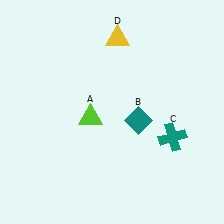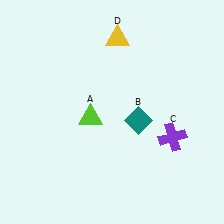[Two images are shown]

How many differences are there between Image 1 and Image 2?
There is 1 difference between the two images.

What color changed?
The cross (C) changed from teal in Image 1 to purple in Image 2.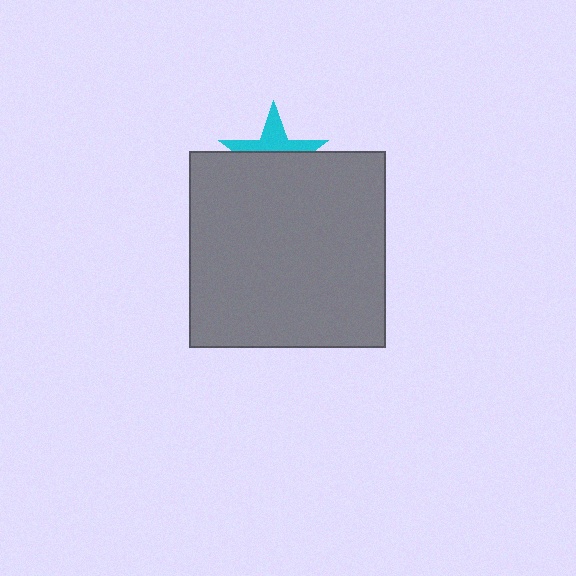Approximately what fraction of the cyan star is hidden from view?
Roughly 58% of the cyan star is hidden behind the gray square.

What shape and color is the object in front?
The object in front is a gray square.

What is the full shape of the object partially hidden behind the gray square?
The partially hidden object is a cyan star.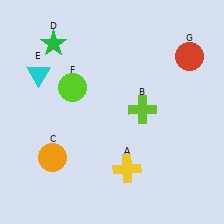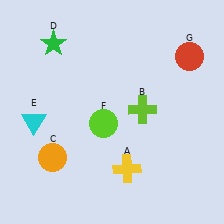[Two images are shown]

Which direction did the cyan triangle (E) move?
The cyan triangle (E) moved down.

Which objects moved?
The objects that moved are: the cyan triangle (E), the lime circle (F).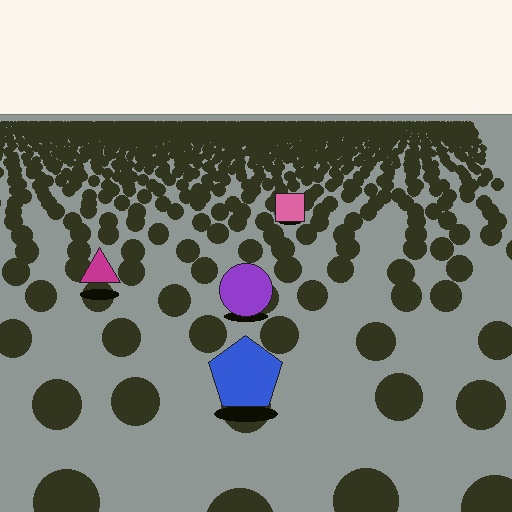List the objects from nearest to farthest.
From nearest to farthest: the blue pentagon, the purple circle, the magenta triangle, the pink square.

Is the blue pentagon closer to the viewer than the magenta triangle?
Yes. The blue pentagon is closer — you can tell from the texture gradient: the ground texture is coarser near it.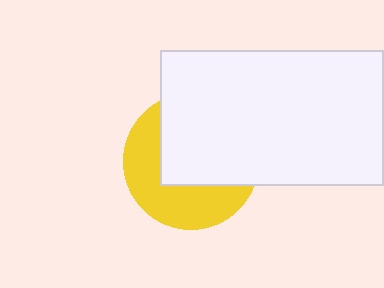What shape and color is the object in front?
The object in front is a white rectangle.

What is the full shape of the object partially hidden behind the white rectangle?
The partially hidden object is a yellow circle.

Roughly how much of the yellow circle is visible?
A small part of it is visible (roughly 45%).